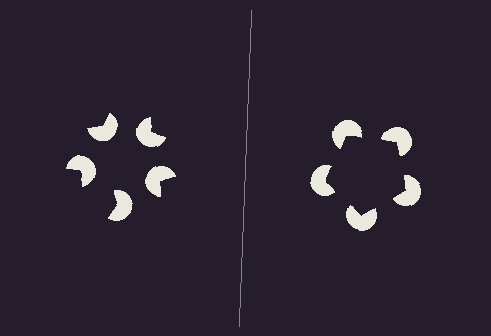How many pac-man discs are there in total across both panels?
10 — 5 on each side.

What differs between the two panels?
The pac-man discs are positioned identically on both sides; only the wedge orientations differ. On the right they align to a pentagon; on the left they are misaligned.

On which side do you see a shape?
An illusory pentagon appears on the right side. On the left side the wedge cuts are rotated, so no coherent shape forms.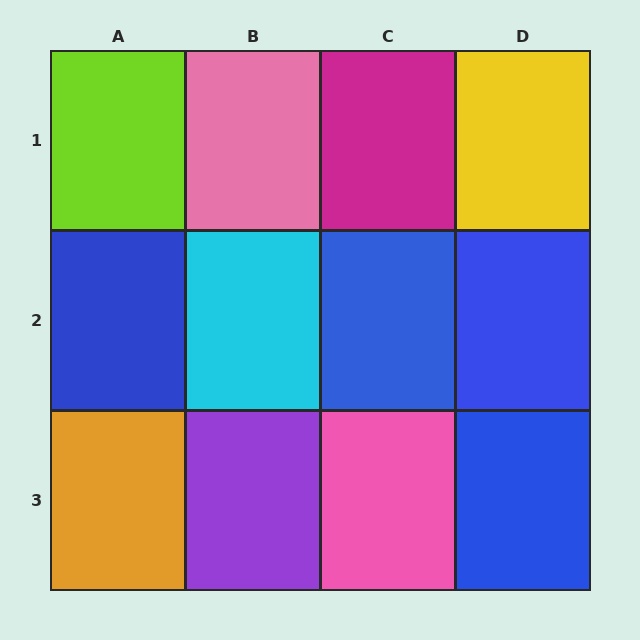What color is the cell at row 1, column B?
Pink.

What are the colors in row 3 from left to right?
Orange, purple, pink, blue.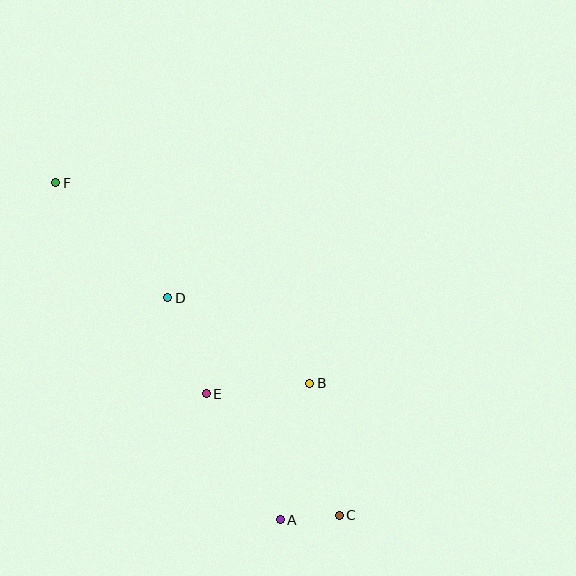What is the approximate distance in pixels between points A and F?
The distance between A and F is approximately 405 pixels.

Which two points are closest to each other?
Points A and C are closest to each other.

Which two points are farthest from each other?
Points C and F are farthest from each other.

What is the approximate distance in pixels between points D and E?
The distance between D and E is approximately 103 pixels.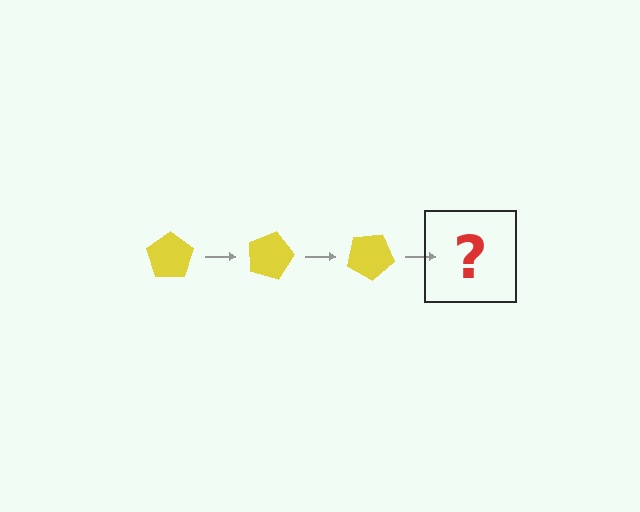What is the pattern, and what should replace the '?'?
The pattern is that the pentagon rotates 15 degrees each step. The '?' should be a yellow pentagon rotated 45 degrees.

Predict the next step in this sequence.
The next step is a yellow pentagon rotated 45 degrees.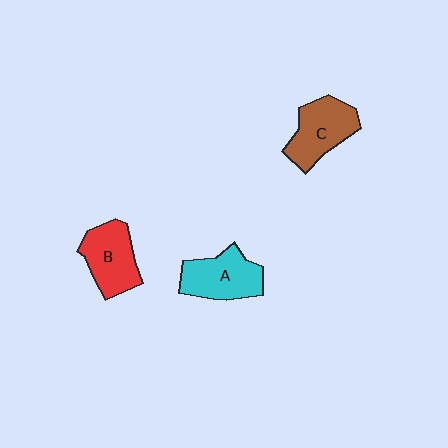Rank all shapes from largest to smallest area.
From largest to smallest: A (cyan), C (brown), B (red).